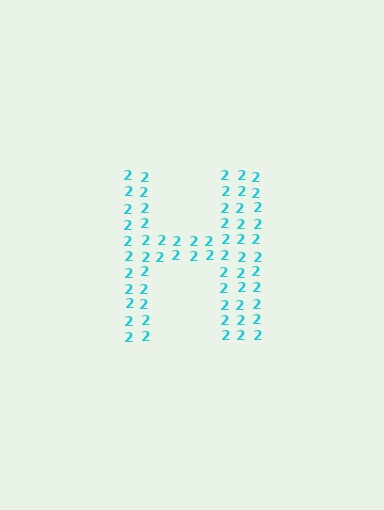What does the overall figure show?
The overall figure shows the letter H.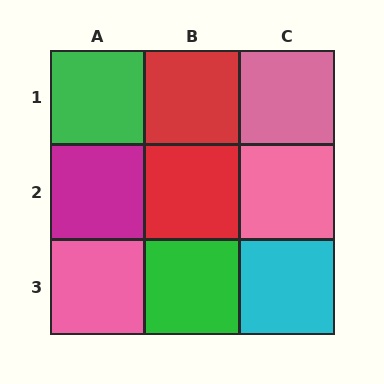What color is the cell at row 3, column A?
Pink.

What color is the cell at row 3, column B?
Green.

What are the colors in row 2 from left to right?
Magenta, red, pink.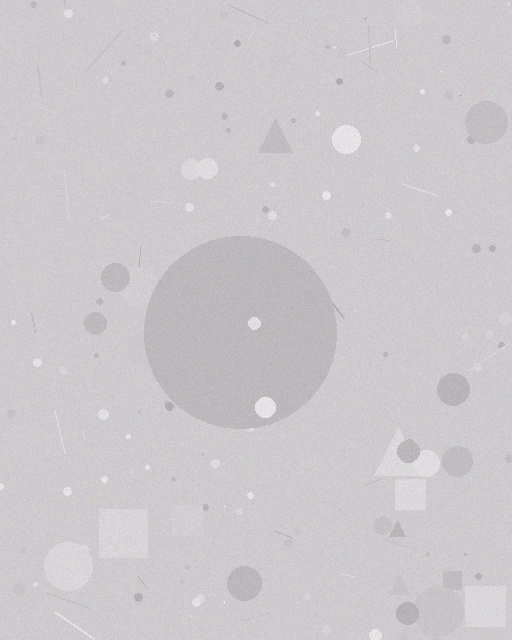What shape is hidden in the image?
A circle is hidden in the image.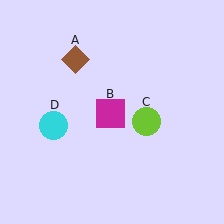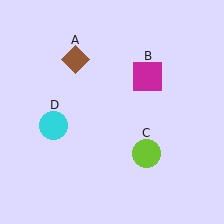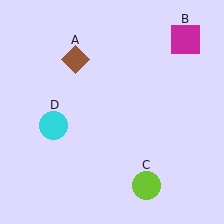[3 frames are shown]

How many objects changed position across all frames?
2 objects changed position: magenta square (object B), lime circle (object C).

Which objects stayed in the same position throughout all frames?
Brown diamond (object A) and cyan circle (object D) remained stationary.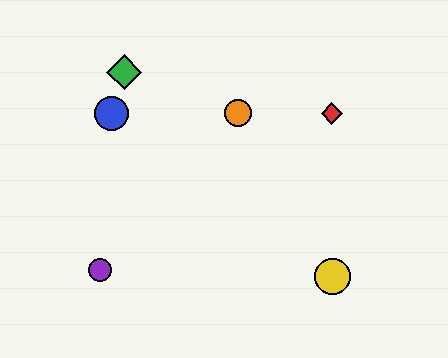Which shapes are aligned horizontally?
The red diamond, the blue circle, the orange circle are aligned horizontally.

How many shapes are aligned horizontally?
3 shapes (the red diamond, the blue circle, the orange circle) are aligned horizontally.